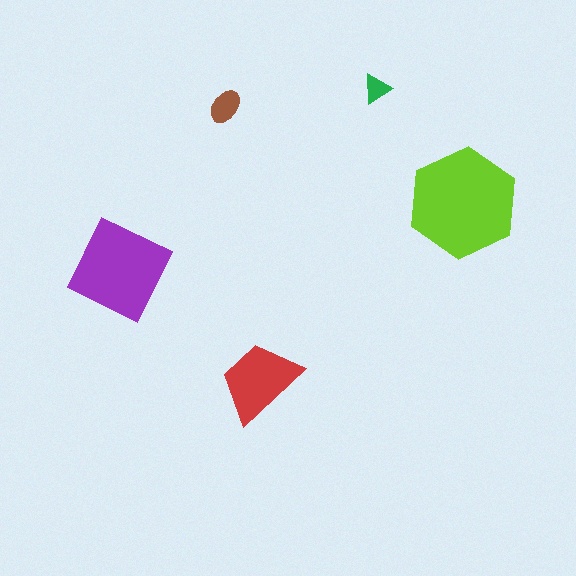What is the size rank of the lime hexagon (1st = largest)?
1st.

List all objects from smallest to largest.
The green triangle, the brown ellipse, the red trapezoid, the purple diamond, the lime hexagon.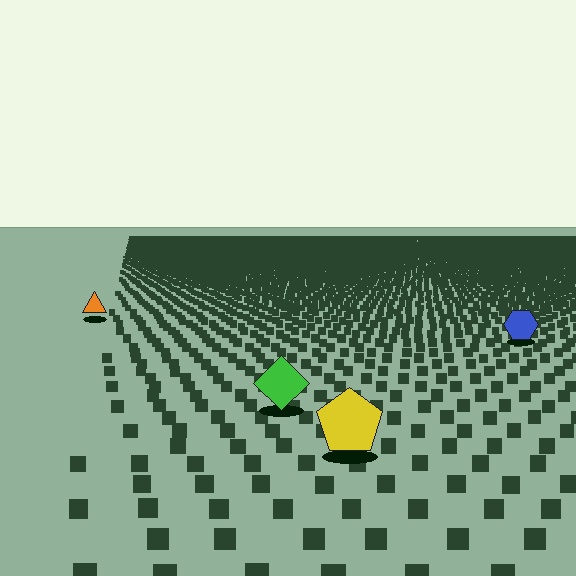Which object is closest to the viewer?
The yellow pentagon is closest. The texture marks near it are larger and more spread out.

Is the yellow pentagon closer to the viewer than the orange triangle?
Yes. The yellow pentagon is closer — you can tell from the texture gradient: the ground texture is coarser near it.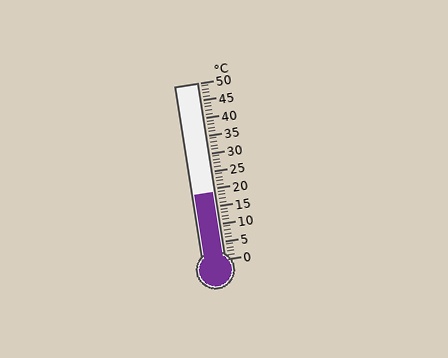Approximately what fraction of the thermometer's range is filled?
The thermometer is filled to approximately 40% of its range.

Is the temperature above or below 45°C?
The temperature is below 45°C.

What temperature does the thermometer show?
The thermometer shows approximately 19°C.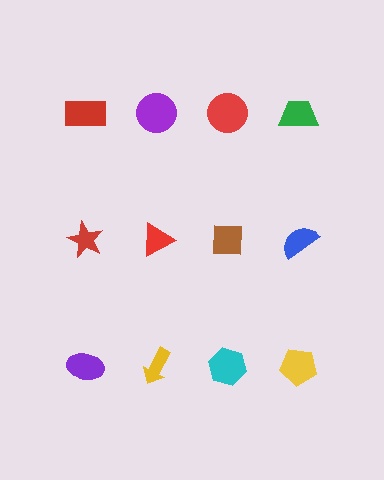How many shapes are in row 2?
4 shapes.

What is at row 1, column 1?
A red rectangle.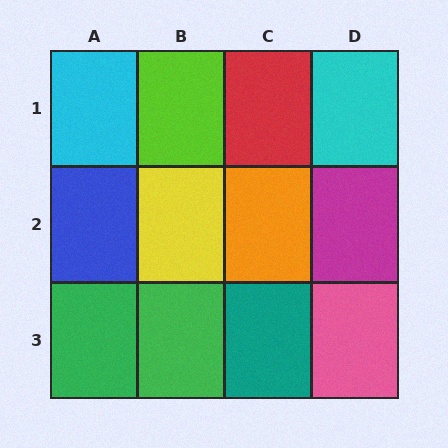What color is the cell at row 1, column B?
Lime.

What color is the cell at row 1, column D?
Cyan.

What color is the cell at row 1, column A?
Cyan.